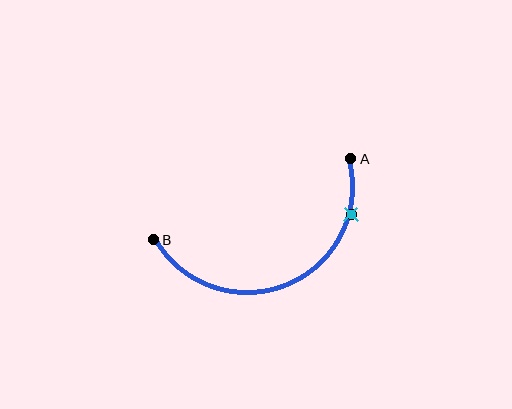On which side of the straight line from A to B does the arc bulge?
The arc bulges below the straight line connecting A and B.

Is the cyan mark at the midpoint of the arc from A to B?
No. The cyan mark lies on the arc but is closer to endpoint A. The arc midpoint would be at the point on the curve equidistant along the arc from both A and B.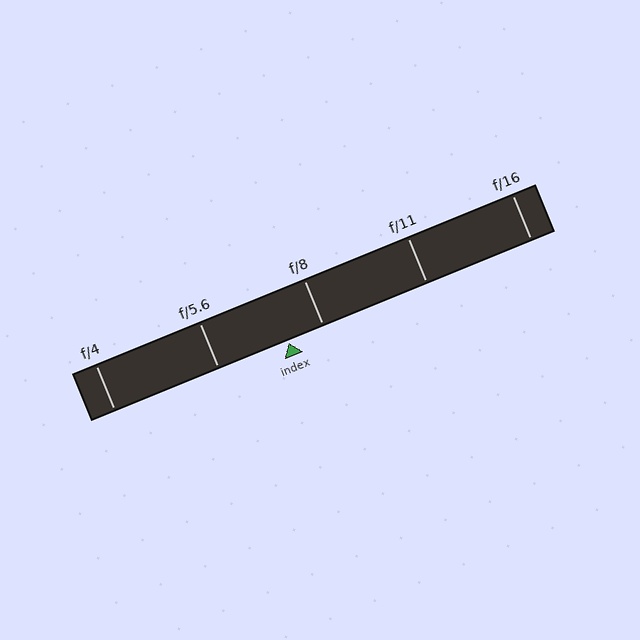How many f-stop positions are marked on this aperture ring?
There are 5 f-stop positions marked.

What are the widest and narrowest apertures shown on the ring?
The widest aperture shown is f/4 and the narrowest is f/16.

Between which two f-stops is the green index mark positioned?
The index mark is between f/5.6 and f/8.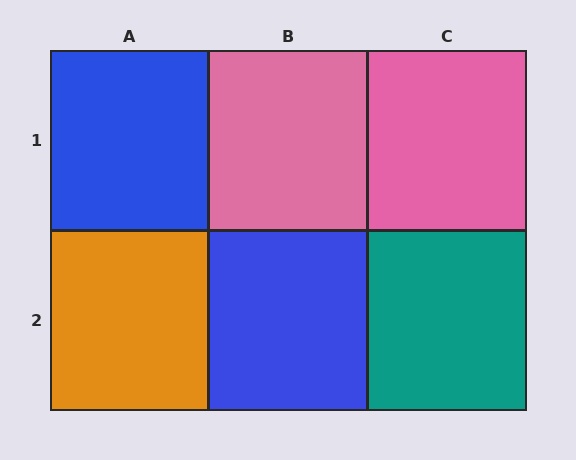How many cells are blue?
2 cells are blue.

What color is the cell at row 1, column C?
Pink.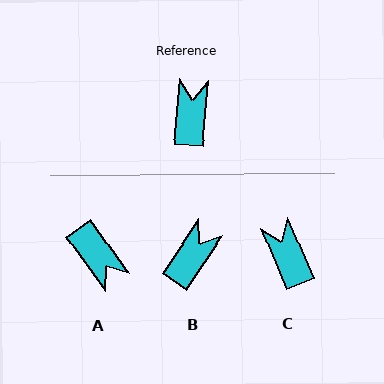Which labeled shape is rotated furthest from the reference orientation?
A, about 139 degrees away.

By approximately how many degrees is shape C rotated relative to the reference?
Approximately 28 degrees counter-clockwise.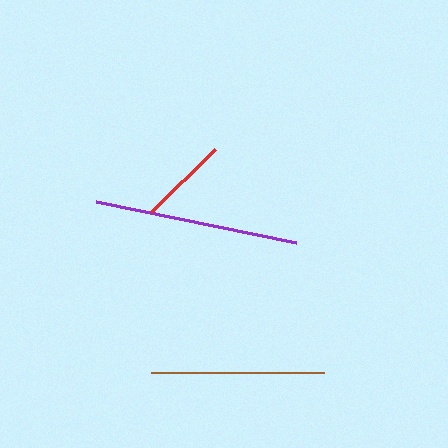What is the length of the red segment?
The red segment is approximately 90 pixels long.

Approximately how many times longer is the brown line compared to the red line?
The brown line is approximately 1.9 times the length of the red line.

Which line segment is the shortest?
The red line is the shortest at approximately 90 pixels.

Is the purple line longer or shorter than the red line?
The purple line is longer than the red line.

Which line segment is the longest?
The purple line is the longest at approximately 204 pixels.